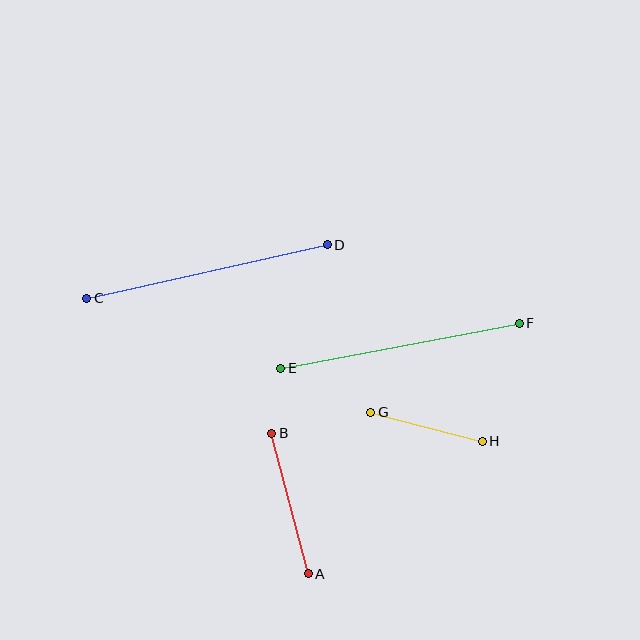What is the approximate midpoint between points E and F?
The midpoint is at approximately (400, 346) pixels.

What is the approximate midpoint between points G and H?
The midpoint is at approximately (427, 427) pixels.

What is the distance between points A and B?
The distance is approximately 145 pixels.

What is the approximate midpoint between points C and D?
The midpoint is at approximately (207, 272) pixels.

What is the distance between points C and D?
The distance is approximately 246 pixels.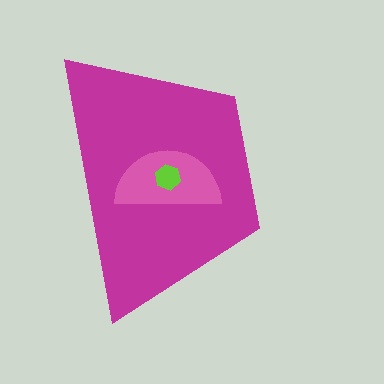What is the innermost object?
The lime hexagon.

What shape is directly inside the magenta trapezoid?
The pink semicircle.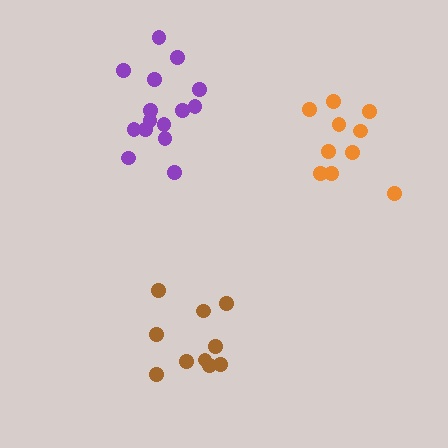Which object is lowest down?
The brown cluster is bottommost.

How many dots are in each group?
Group 1: 10 dots, Group 2: 10 dots, Group 3: 15 dots (35 total).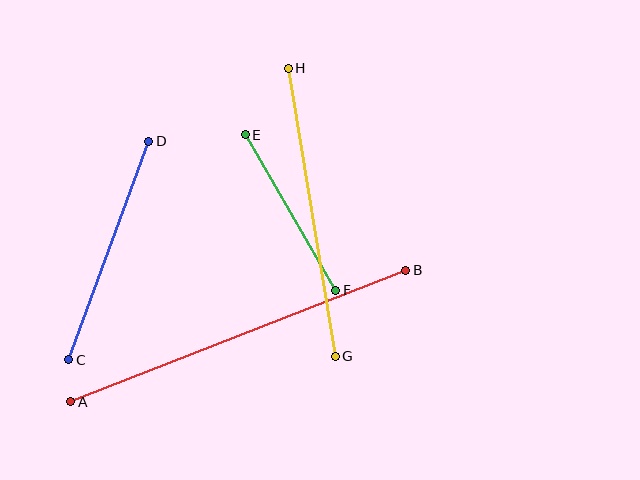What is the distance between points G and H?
The distance is approximately 292 pixels.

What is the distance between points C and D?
The distance is approximately 233 pixels.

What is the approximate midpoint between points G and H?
The midpoint is at approximately (312, 212) pixels.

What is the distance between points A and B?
The distance is approximately 360 pixels.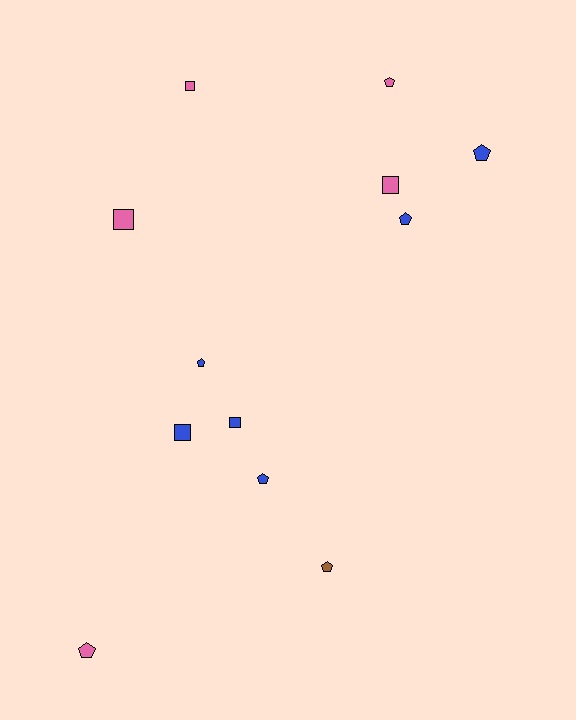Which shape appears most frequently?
Pentagon, with 7 objects.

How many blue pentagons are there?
There are 4 blue pentagons.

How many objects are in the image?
There are 12 objects.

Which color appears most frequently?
Blue, with 6 objects.